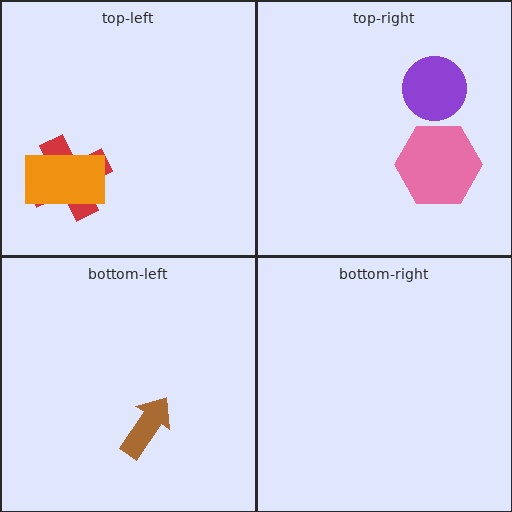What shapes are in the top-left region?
The red cross, the orange rectangle.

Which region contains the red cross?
The top-left region.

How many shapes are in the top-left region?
2.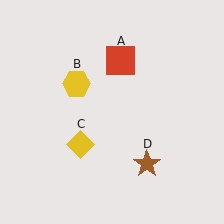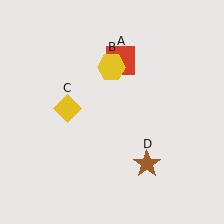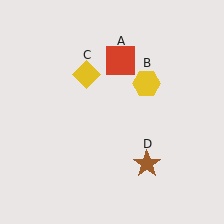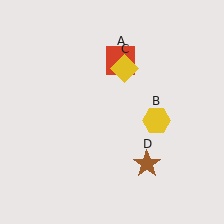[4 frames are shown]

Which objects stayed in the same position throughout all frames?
Red square (object A) and brown star (object D) remained stationary.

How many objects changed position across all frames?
2 objects changed position: yellow hexagon (object B), yellow diamond (object C).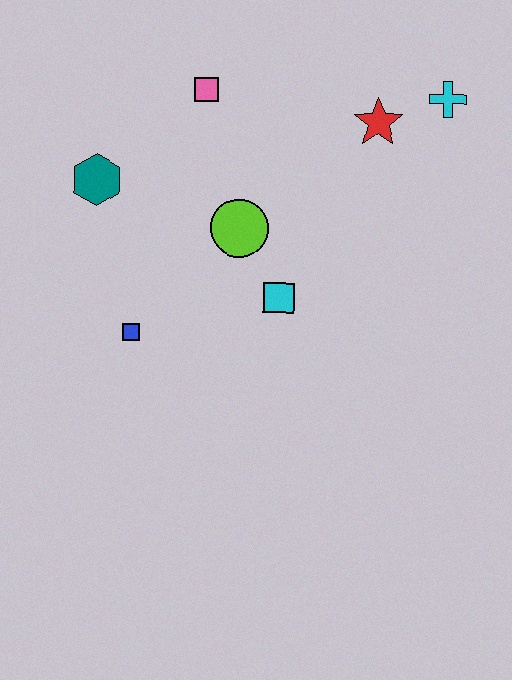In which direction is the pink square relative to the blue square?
The pink square is above the blue square.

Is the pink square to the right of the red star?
No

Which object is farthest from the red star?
The blue square is farthest from the red star.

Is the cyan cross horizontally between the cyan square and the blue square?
No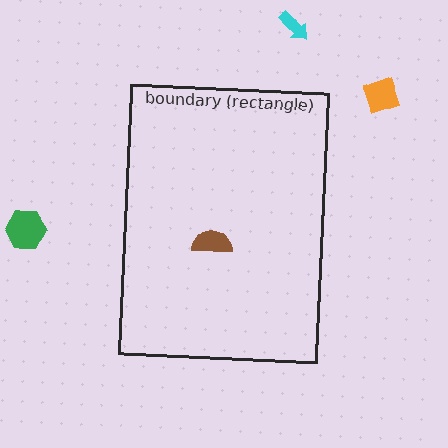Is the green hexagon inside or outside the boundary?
Outside.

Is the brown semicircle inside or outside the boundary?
Inside.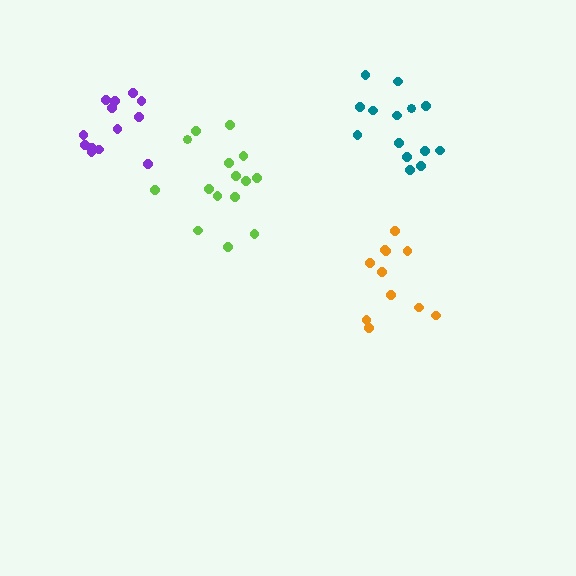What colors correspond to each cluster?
The clusters are colored: teal, lime, orange, purple.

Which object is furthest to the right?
The teal cluster is rightmost.